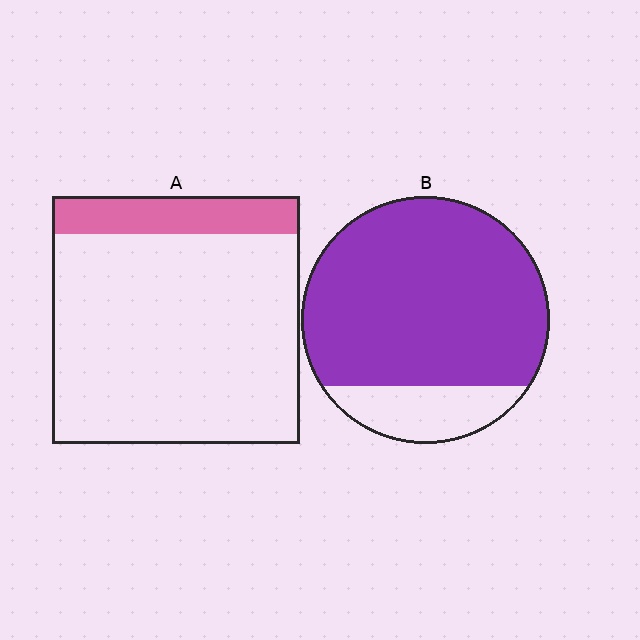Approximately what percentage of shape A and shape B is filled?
A is approximately 15% and B is approximately 80%.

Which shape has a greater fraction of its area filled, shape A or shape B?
Shape B.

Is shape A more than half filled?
No.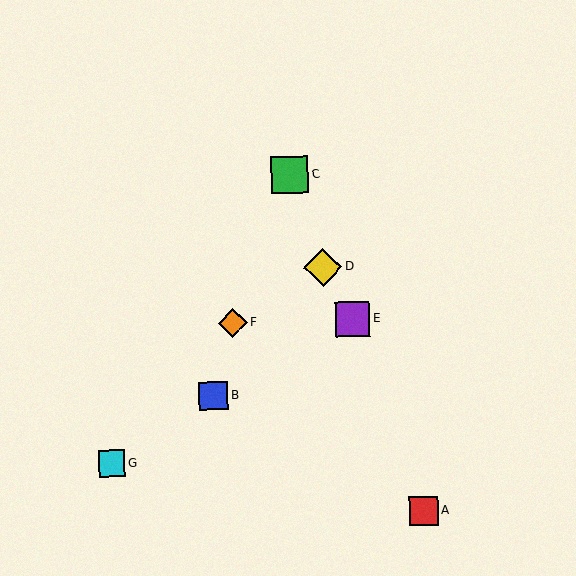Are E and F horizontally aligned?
Yes, both are at y≈319.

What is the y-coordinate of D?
Object D is at y≈267.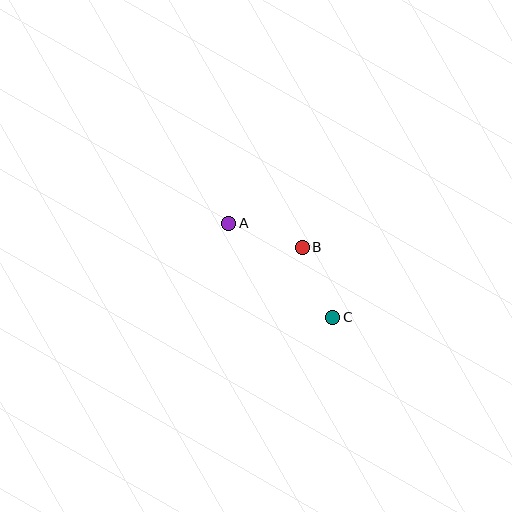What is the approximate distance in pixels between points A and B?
The distance between A and B is approximately 77 pixels.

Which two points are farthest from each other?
Points A and C are farthest from each other.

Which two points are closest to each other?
Points B and C are closest to each other.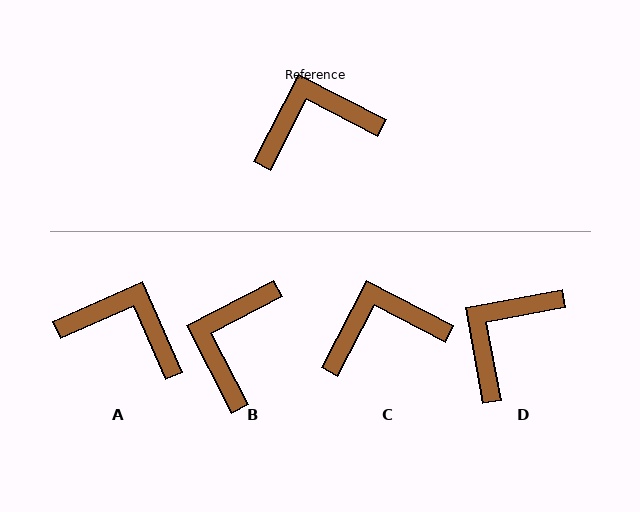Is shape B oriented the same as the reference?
No, it is off by about 55 degrees.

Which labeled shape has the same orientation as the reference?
C.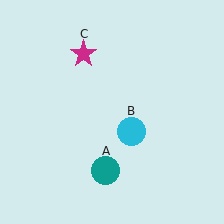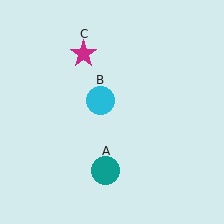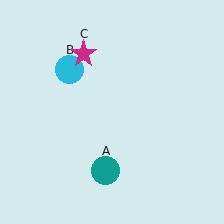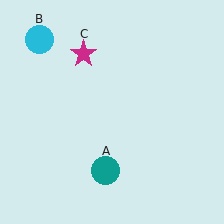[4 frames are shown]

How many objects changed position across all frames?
1 object changed position: cyan circle (object B).